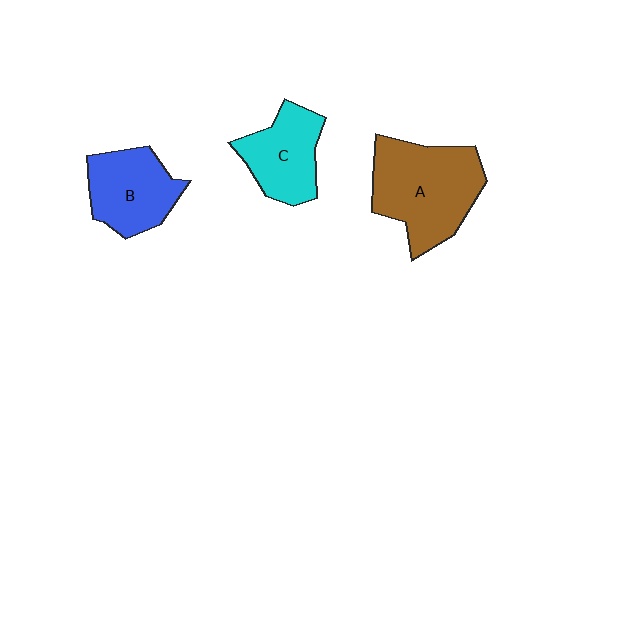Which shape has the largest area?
Shape A (brown).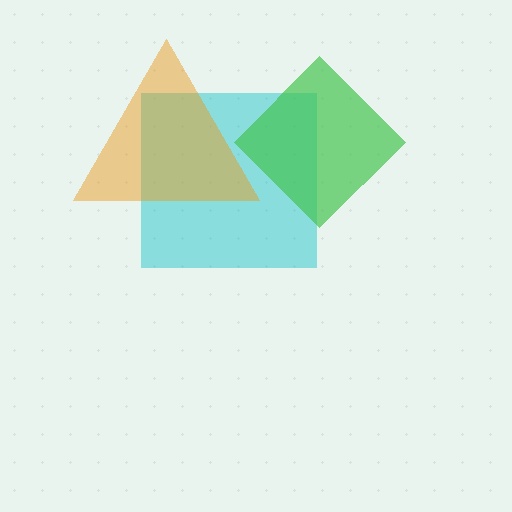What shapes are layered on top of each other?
The layered shapes are: a cyan square, an orange triangle, a green diamond.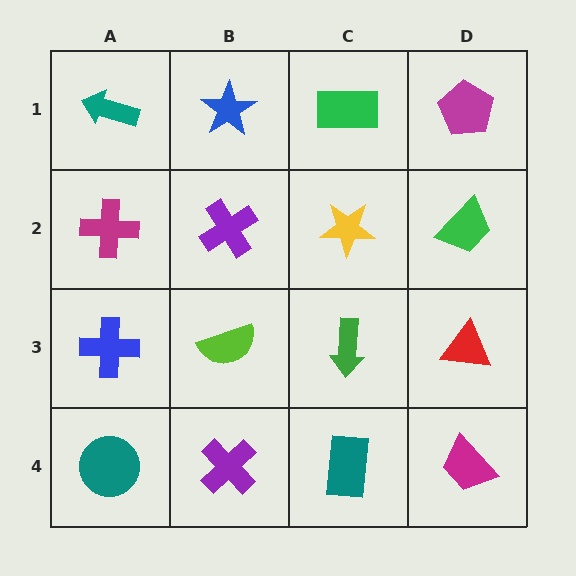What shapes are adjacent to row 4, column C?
A green arrow (row 3, column C), a purple cross (row 4, column B), a magenta trapezoid (row 4, column D).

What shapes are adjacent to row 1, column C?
A yellow star (row 2, column C), a blue star (row 1, column B), a magenta pentagon (row 1, column D).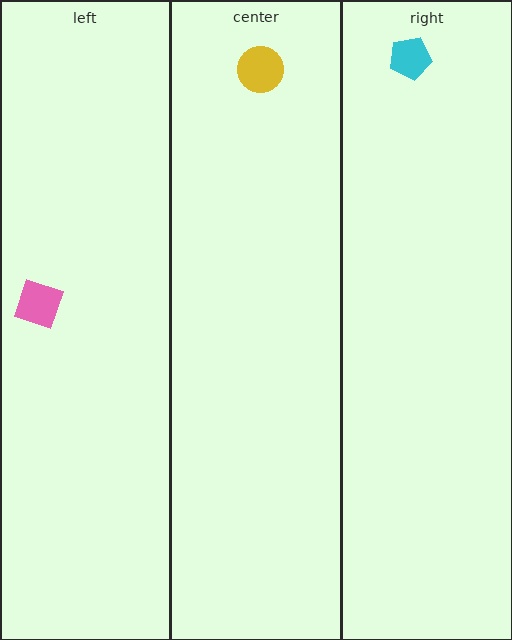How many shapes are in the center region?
1.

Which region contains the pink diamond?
The left region.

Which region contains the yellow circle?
The center region.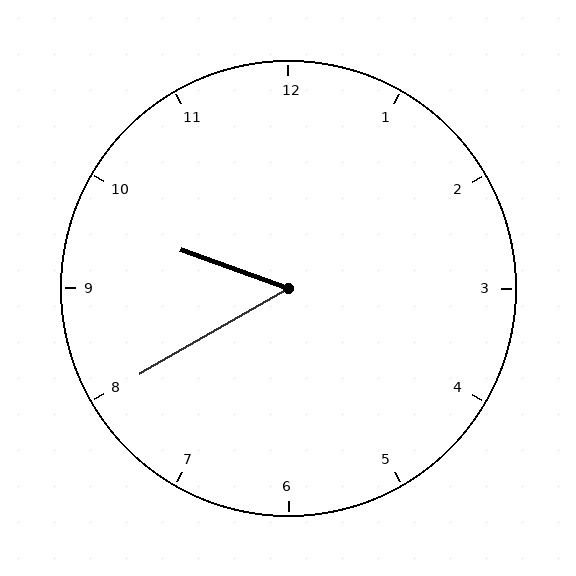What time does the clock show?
9:40.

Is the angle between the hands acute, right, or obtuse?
It is acute.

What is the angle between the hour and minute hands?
Approximately 50 degrees.